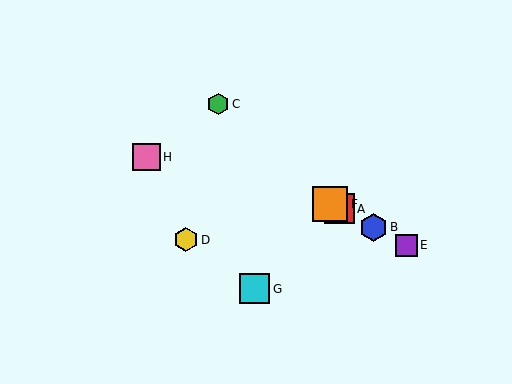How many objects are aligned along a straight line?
4 objects (A, B, E, F) are aligned along a straight line.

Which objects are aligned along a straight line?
Objects A, B, E, F are aligned along a straight line.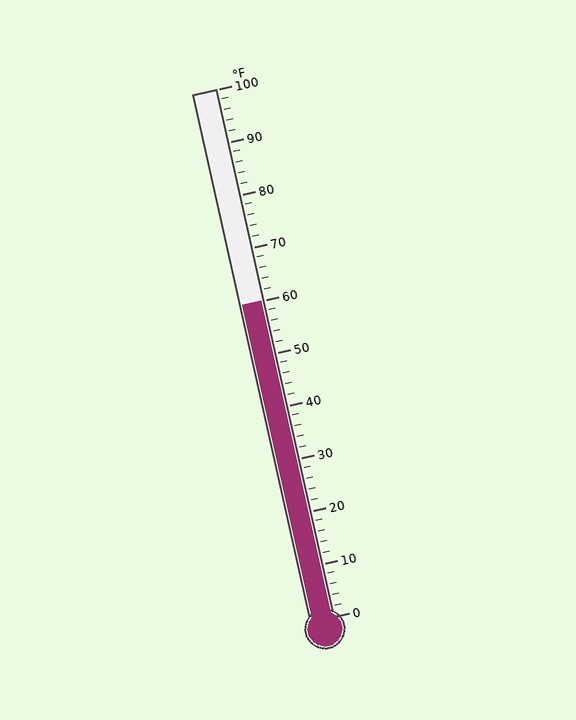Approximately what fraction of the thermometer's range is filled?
The thermometer is filled to approximately 60% of its range.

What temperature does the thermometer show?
The thermometer shows approximately 60°F.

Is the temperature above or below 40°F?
The temperature is above 40°F.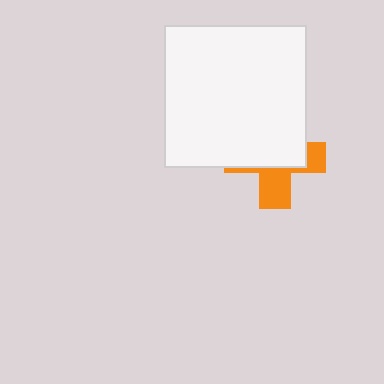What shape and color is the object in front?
The object in front is a white square.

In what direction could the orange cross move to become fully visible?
The orange cross could move down. That would shift it out from behind the white square entirely.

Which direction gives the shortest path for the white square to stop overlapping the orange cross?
Moving up gives the shortest separation.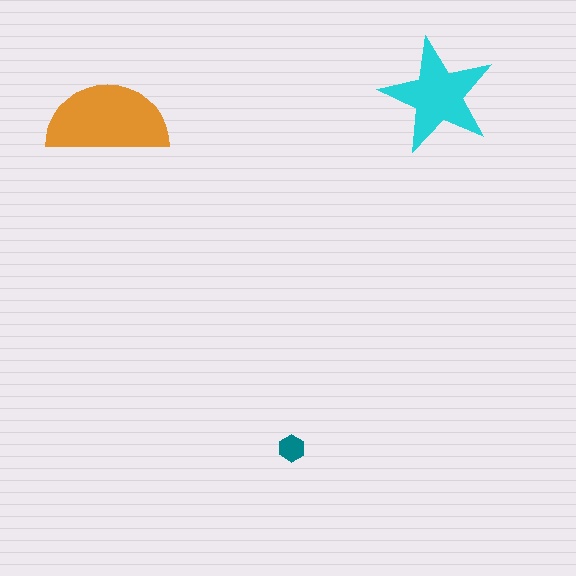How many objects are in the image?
There are 3 objects in the image.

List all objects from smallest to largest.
The teal hexagon, the cyan star, the orange semicircle.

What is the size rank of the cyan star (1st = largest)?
2nd.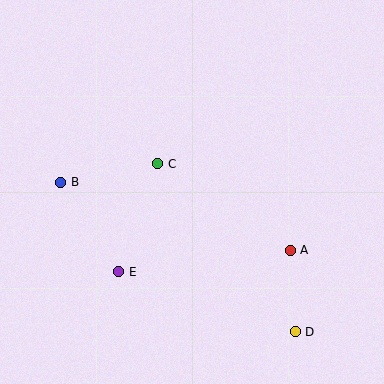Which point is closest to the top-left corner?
Point B is closest to the top-left corner.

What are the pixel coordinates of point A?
Point A is at (290, 250).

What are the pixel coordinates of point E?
Point E is at (119, 272).